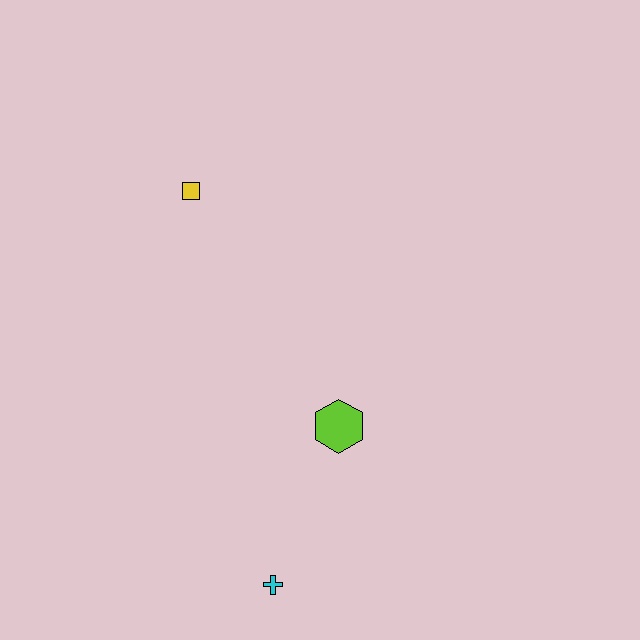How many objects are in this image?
There are 3 objects.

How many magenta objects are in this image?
There are no magenta objects.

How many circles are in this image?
There are no circles.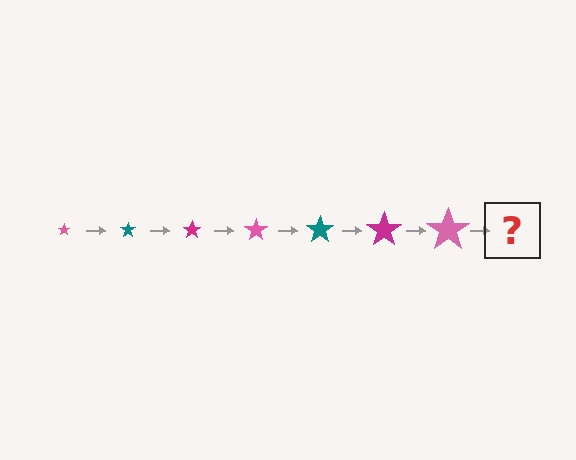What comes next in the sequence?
The next element should be a teal star, larger than the previous one.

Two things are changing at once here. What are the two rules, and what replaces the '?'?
The two rules are that the star grows larger each step and the color cycles through pink, teal, and magenta. The '?' should be a teal star, larger than the previous one.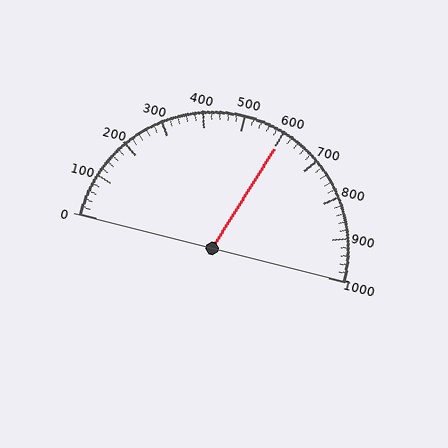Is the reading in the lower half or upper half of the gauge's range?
The reading is in the upper half of the range (0 to 1000).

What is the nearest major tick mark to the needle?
The nearest major tick mark is 600.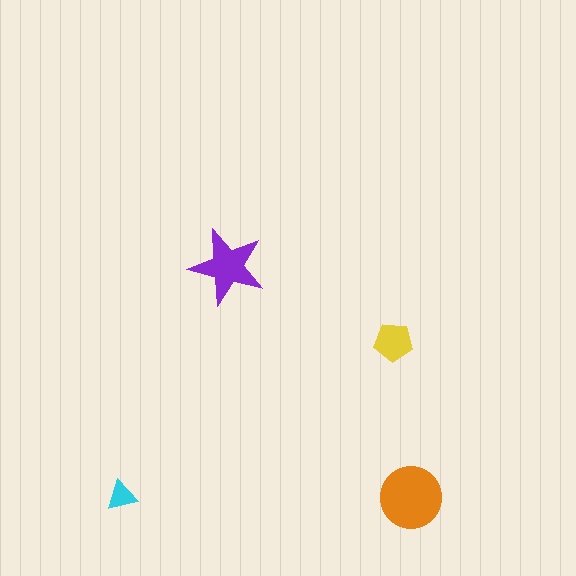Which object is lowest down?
The orange circle is bottommost.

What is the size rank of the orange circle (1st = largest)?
1st.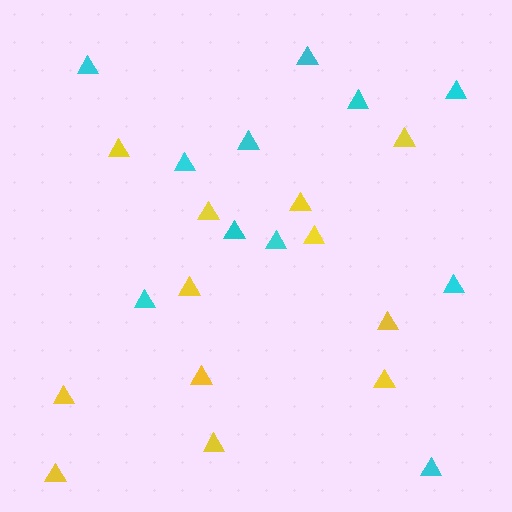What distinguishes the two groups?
There are 2 groups: one group of cyan triangles (11) and one group of yellow triangles (12).